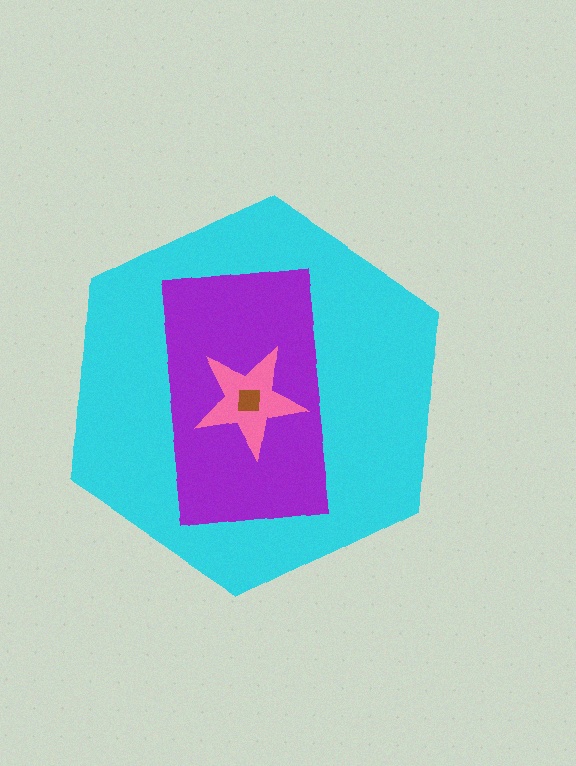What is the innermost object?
The brown square.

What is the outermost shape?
The cyan hexagon.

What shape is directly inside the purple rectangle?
The pink star.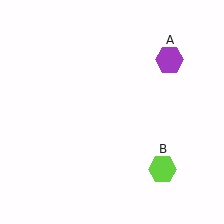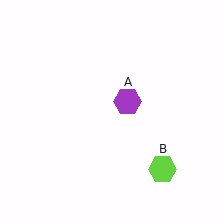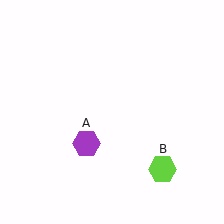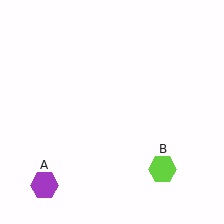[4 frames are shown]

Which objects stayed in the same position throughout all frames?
Lime hexagon (object B) remained stationary.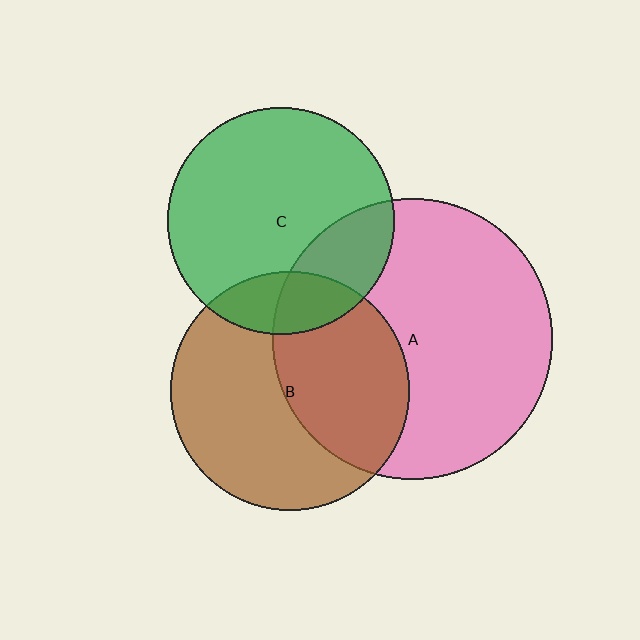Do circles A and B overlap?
Yes.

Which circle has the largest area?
Circle A (pink).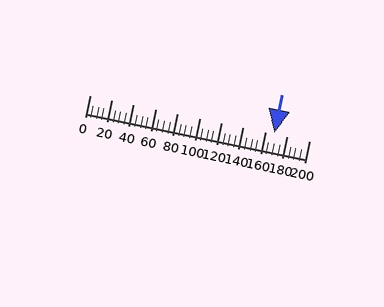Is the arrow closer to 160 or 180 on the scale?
The arrow is closer to 160.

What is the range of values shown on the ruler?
The ruler shows values from 0 to 200.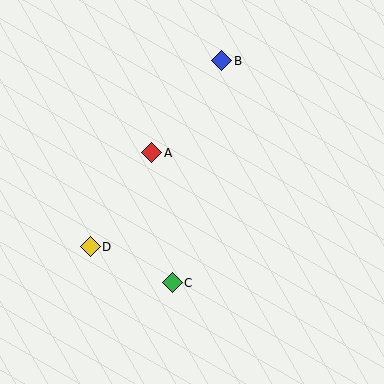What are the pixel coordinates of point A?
Point A is at (152, 153).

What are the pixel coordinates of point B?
Point B is at (222, 61).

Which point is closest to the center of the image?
Point A at (152, 153) is closest to the center.